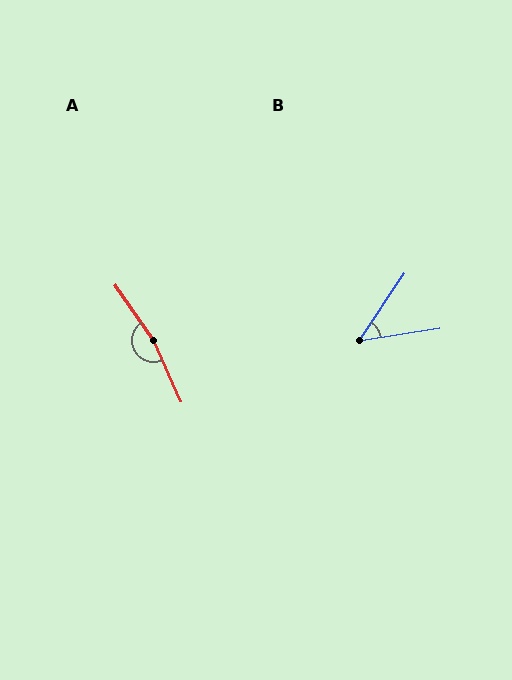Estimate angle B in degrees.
Approximately 48 degrees.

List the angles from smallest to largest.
B (48°), A (170°).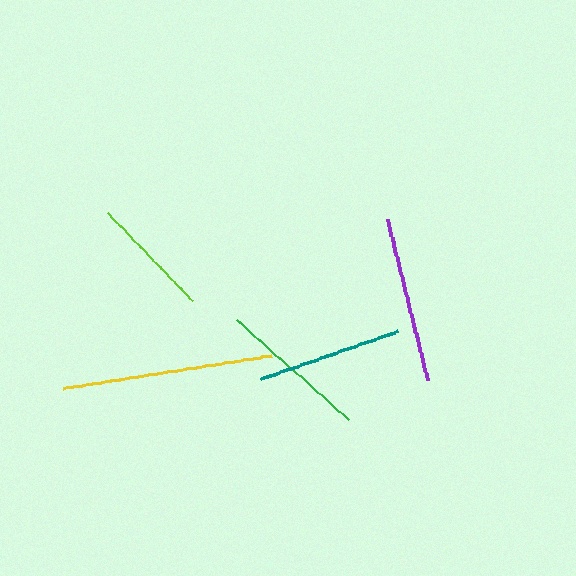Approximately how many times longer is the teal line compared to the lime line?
The teal line is approximately 1.2 times the length of the lime line.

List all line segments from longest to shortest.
From longest to shortest: yellow, purple, green, teal, lime.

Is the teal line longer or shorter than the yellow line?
The yellow line is longer than the teal line.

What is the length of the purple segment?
The purple segment is approximately 166 pixels long.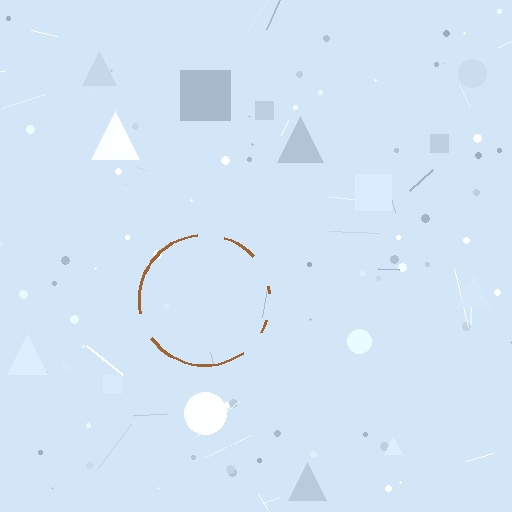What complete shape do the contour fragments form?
The contour fragments form a circle.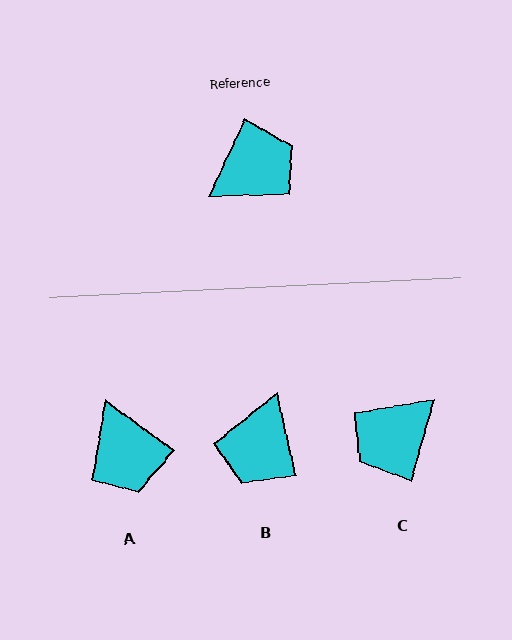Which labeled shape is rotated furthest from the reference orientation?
C, about 171 degrees away.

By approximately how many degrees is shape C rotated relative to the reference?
Approximately 171 degrees clockwise.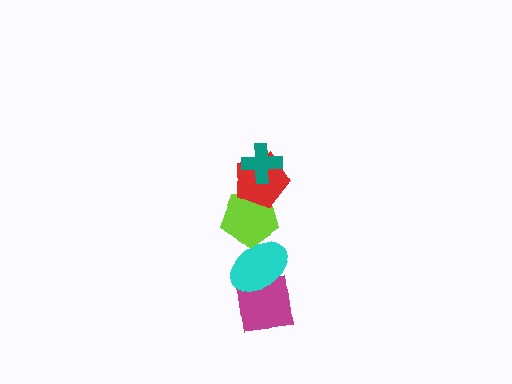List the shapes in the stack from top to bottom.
From top to bottom: the teal cross, the red pentagon, the lime pentagon, the cyan ellipse, the magenta square.